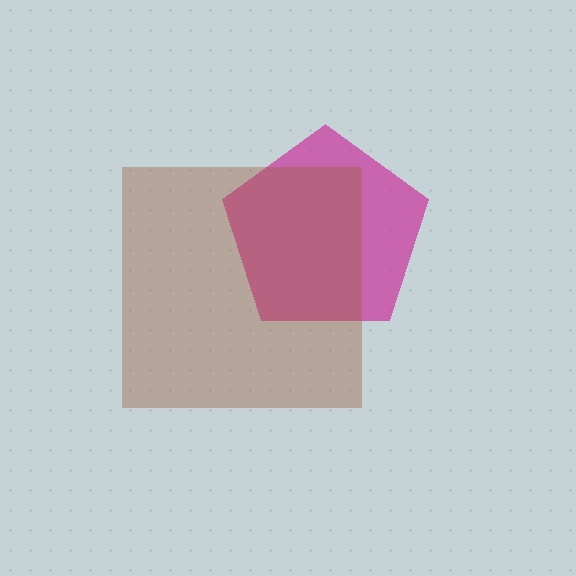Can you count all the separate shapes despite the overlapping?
Yes, there are 2 separate shapes.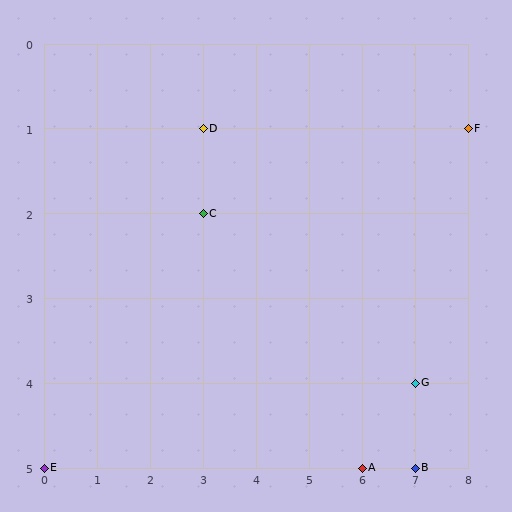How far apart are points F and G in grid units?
Points F and G are 1 column and 3 rows apart (about 3.2 grid units diagonally).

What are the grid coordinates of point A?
Point A is at grid coordinates (6, 5).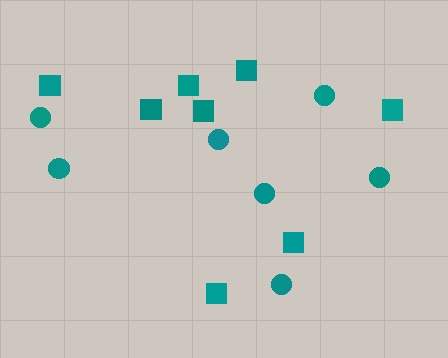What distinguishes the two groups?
There are 2 groups: one group of squares (8) and one group of circles (7).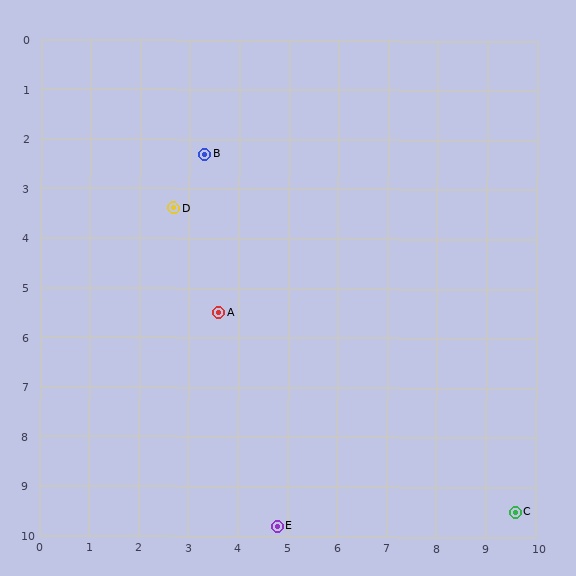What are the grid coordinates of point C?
Point C is at approximately (9.6, 9.5).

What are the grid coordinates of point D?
Point D is at approximately (2.7, 3.4).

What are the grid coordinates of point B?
Point B is at approximately (3.3, 2.3).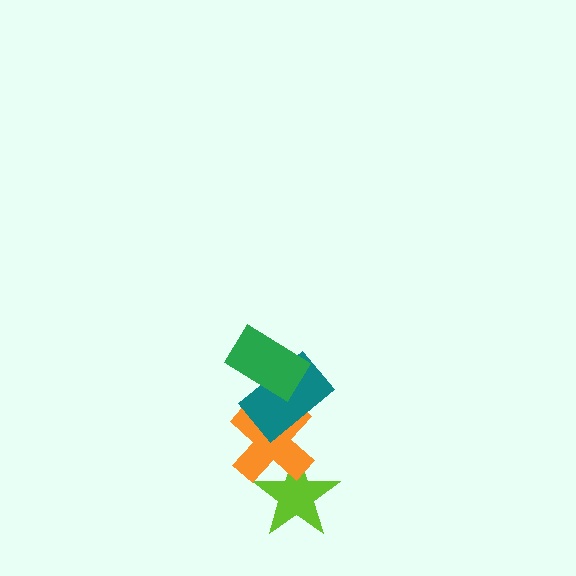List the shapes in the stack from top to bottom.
From top to bottom: the green rectangle, the teal rectangle, the orange cross, the lime star.